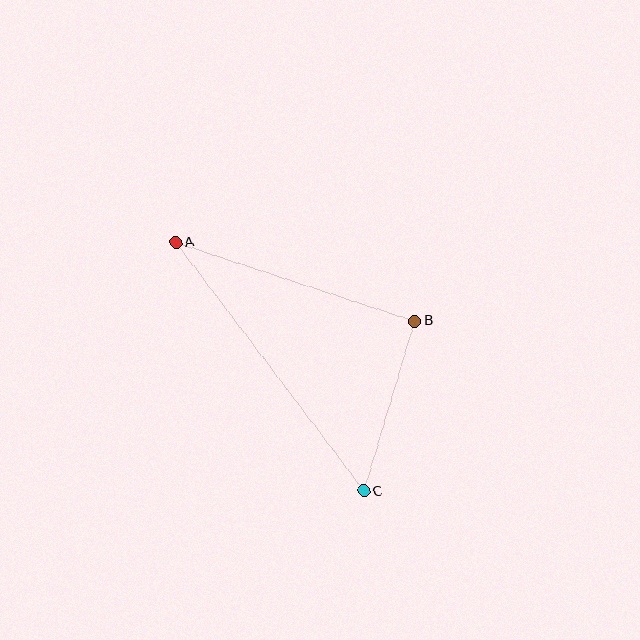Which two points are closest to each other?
Points B and C are closest to each other.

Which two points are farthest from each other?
Points A and C are farthest from each other.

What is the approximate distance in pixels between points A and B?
The distance between A and B is approximately 251 pixels.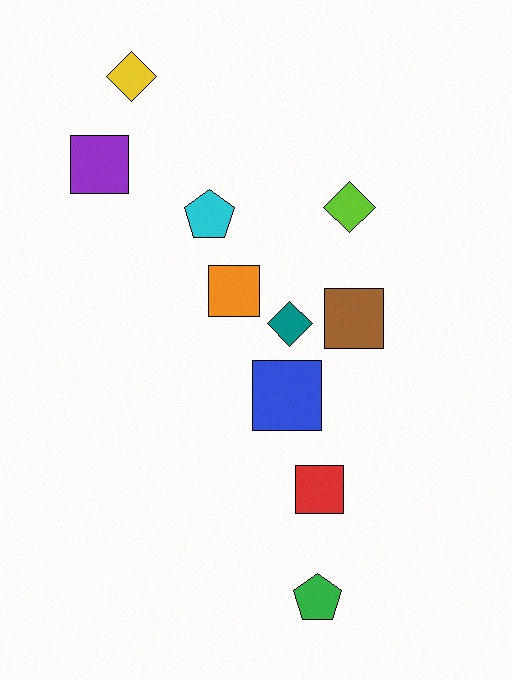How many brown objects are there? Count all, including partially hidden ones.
There is 1 brown object.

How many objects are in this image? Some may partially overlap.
There are 10 objects.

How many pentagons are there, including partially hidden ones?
There are 2 pentagons.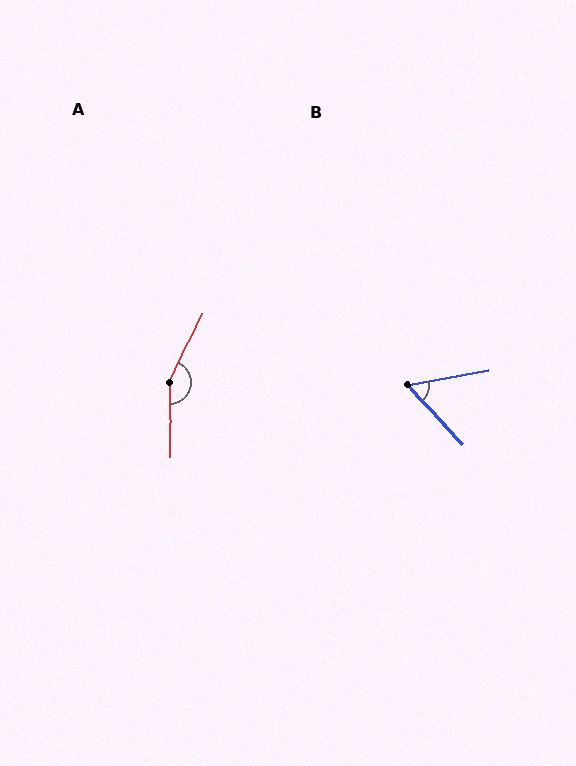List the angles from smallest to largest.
B (56°), A (153°).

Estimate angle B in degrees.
Approximately 56 degrees.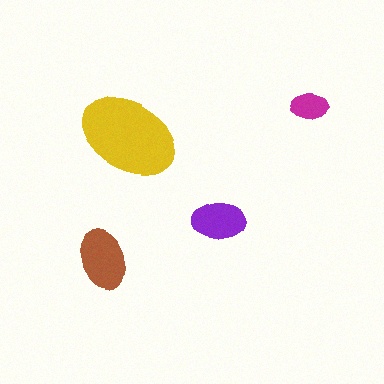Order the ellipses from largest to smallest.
the yellow one, the brown one, the purple one, the magenta one.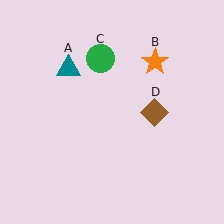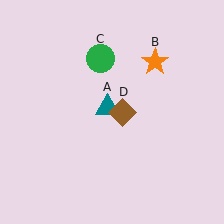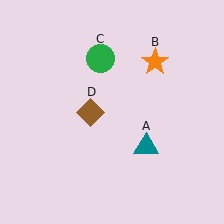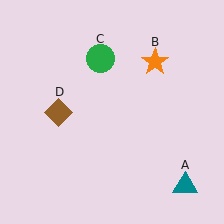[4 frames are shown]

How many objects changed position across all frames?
2 objects changed position: teal triangle (object A), brown diamond (object D).